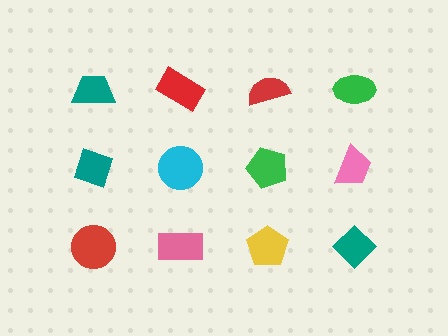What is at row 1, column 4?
A green ellipse.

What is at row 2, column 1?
A teal diamond.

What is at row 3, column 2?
A pink rectangle.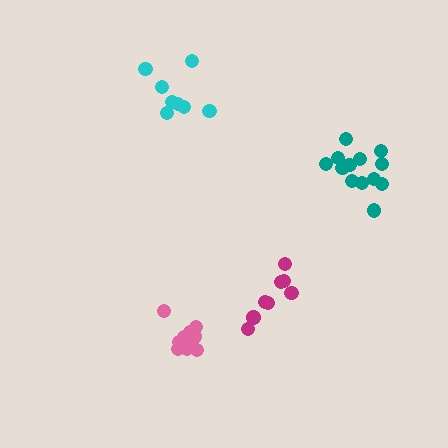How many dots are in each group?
Group 1: 13 dots, Group 2: 8 dots, Group 3: 10 dots, Group 4: 8 dots (39 total).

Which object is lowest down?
The pink cluster is bottommost.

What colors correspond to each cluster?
The clusters are colored: teal, cyan, pink, magenta.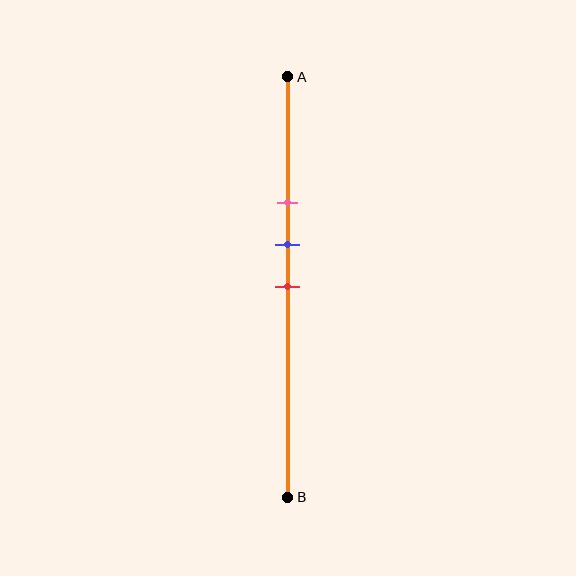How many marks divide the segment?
There are 3 marks dividing the segment.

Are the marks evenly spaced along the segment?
Yes, the marks are approximately evenly spaced.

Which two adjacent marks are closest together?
The blue and red marks are the closest adjacent pair.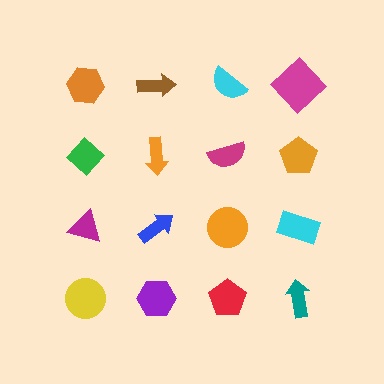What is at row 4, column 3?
A red pentagon.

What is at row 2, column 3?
A magenta semicircle.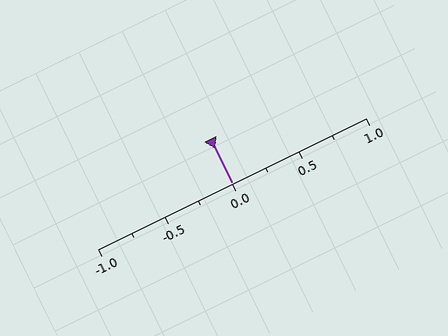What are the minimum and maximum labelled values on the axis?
The axis runs from -1.0 to 1.0.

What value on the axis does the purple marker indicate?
The marker indicates approximately 0.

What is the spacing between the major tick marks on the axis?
The major ticks are spaced 0.5 apart.